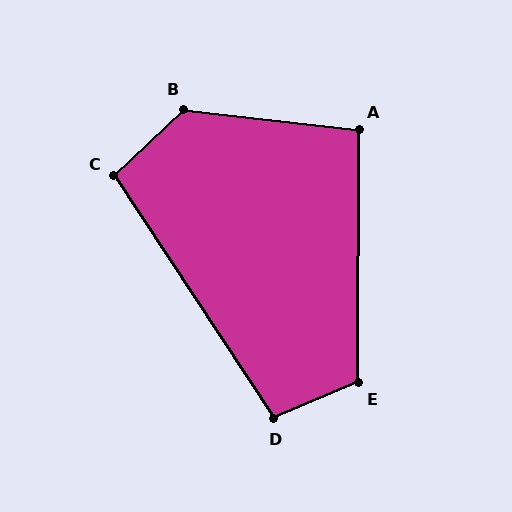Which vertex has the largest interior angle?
B, at approximately 130 degrees.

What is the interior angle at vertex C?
Approximately 100 degrees (obtuse).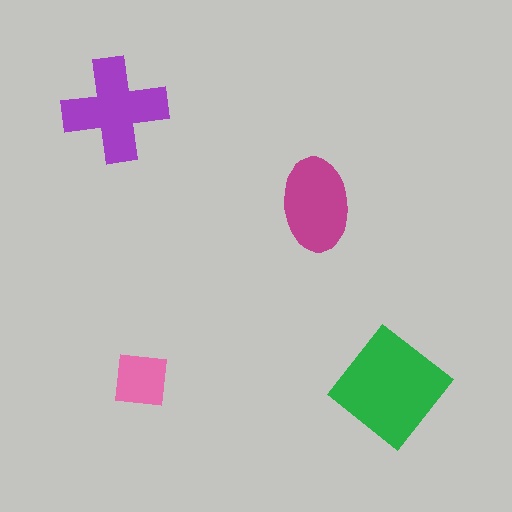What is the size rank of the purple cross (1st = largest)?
2nd.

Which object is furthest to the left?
The purple cross is leftmost.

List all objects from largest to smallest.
The green diamond, the purple cross, the magenta ellipse, the pink square.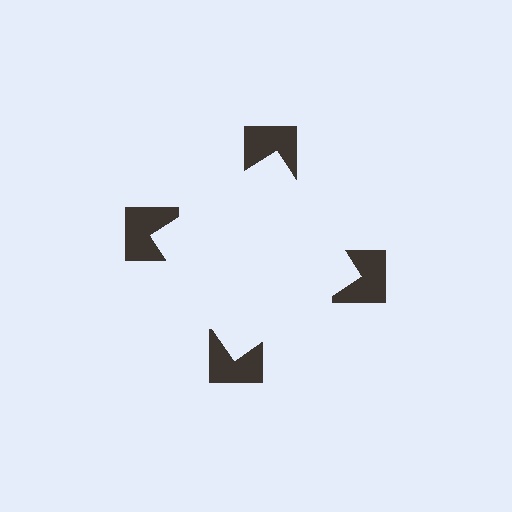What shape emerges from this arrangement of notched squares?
An illusory square — its edges are inferred from the aligned wedge cuts in the notched squares, not physically drawn.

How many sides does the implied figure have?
4 sides.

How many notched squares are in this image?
There are 4 — one at each vertex of the illusory square.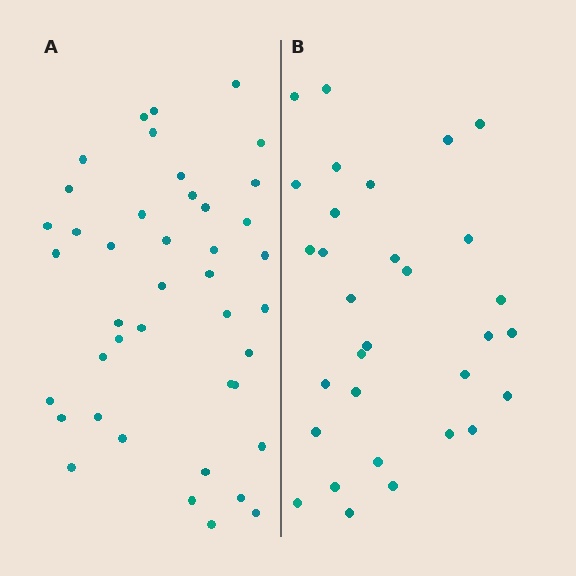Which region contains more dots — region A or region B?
Region A (the left region) has more dots.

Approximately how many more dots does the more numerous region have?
Region A has roughly 12 or so more dots than region B.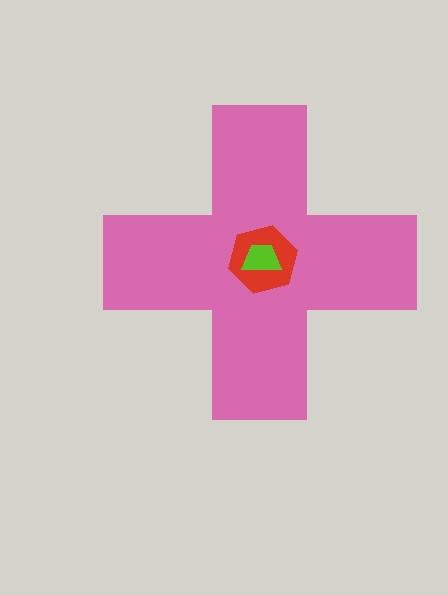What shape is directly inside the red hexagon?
The lime trapezoid.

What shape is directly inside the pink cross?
The red hexagon.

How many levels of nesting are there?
3.